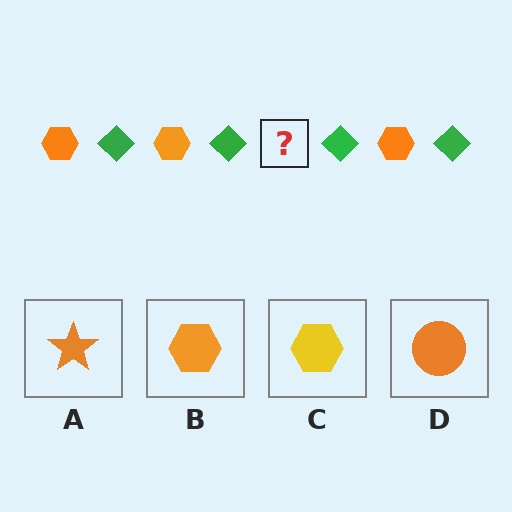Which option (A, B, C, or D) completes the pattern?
B.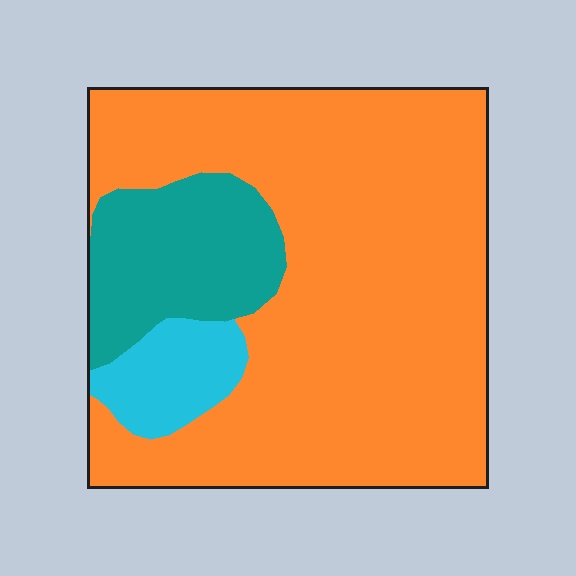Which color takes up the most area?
Orange, at roughly 75%.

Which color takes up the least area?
Cyan, at roughly 10%.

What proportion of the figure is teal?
Teal takes up about one sixth (1/6) of the figure.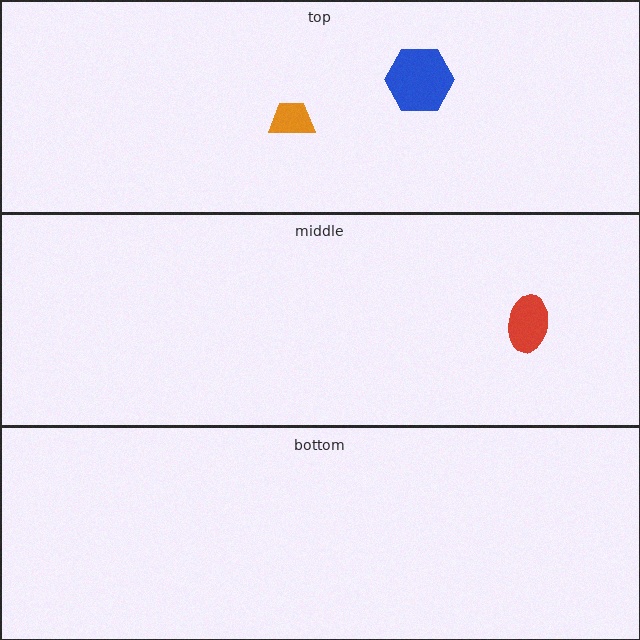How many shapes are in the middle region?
1.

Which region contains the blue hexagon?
The top region.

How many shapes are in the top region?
2.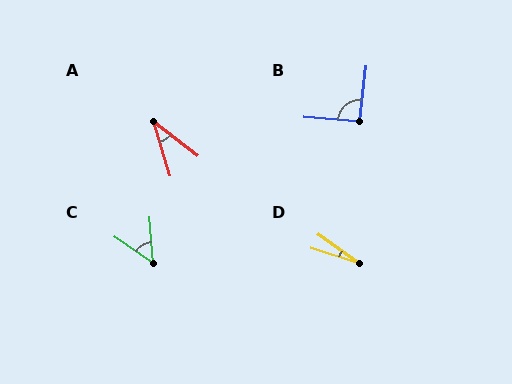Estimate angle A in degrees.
Approximately 35 degrees.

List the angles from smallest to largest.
D (17°), A (35°), C (51°), B (92°).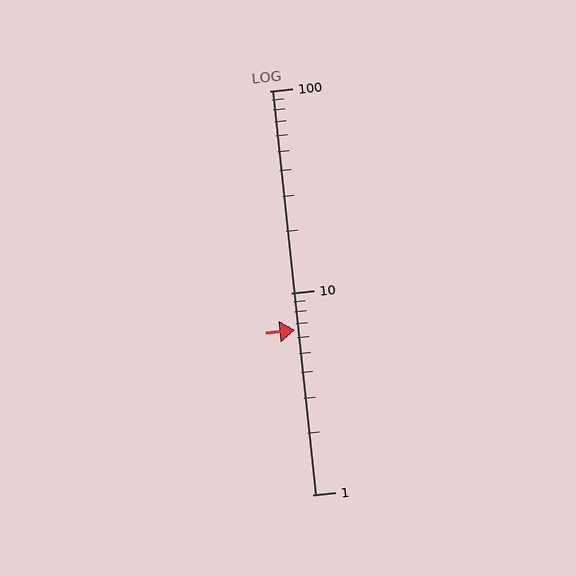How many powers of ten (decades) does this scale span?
The scale spans 2 decades, from 1 to 100.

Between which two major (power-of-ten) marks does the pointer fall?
The pointer is between 1 and 10.